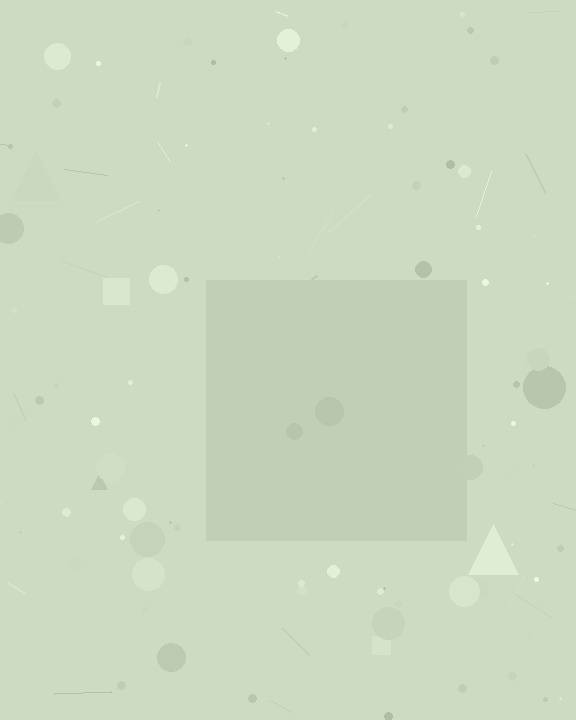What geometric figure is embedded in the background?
A square is embedded in the background.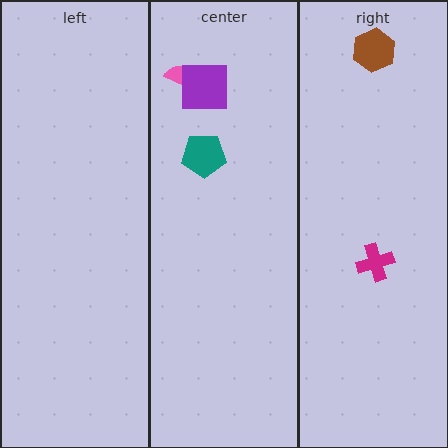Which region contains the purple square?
The center region.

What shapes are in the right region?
The brown hexagon, the magenta cross.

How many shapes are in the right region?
2.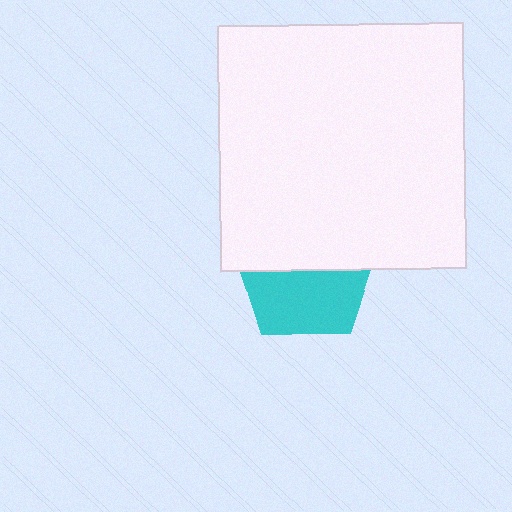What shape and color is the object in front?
The object in front is a white square.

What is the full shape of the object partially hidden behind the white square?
The partially hidden object is a cyan pentagon.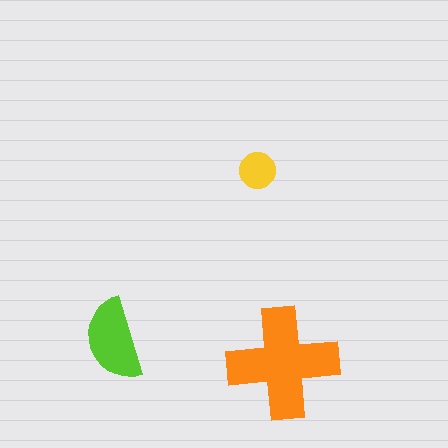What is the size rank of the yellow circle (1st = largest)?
3rd.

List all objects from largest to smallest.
The orange cross, the lime semicircle, the yellow circle.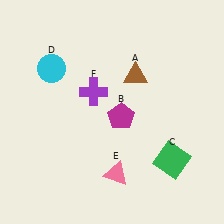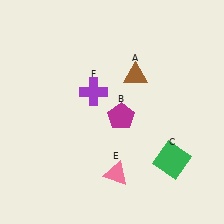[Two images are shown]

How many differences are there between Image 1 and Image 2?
There is 1 difference between the two images.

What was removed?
The cyan circle (D) was removed in Image 2.